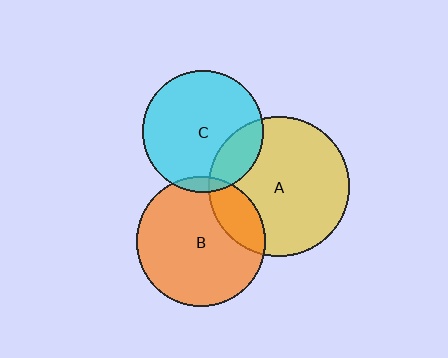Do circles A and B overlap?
Yes.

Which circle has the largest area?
Circle A (yellow).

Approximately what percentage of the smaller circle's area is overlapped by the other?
Approximately 20%.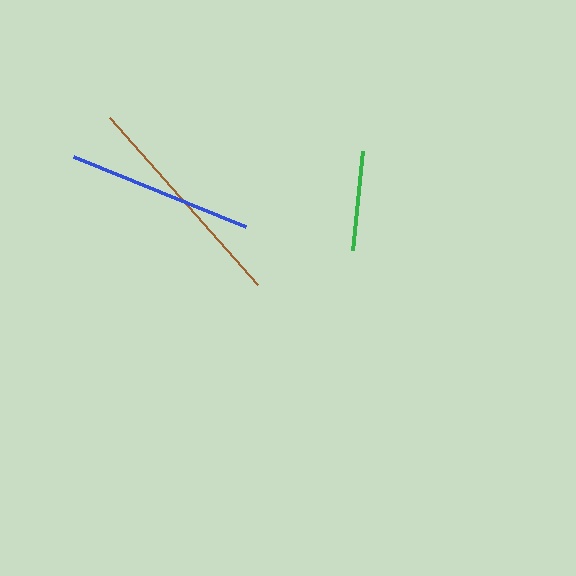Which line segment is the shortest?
The green line is the shortest at approximately 99 pixels.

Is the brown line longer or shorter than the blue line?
The brown line is longer than the blue line.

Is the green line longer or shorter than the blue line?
The blue line is longer than the green line.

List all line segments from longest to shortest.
From longest to shortest: brown, blue, green.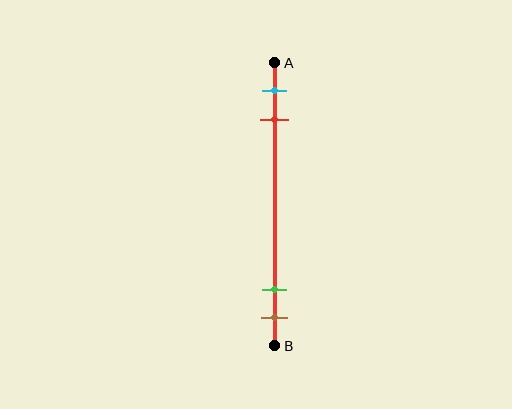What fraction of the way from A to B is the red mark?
The red mark is approximately 20% (0.2) of the way from A to B.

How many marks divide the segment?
There are 4 marks dividing the segment.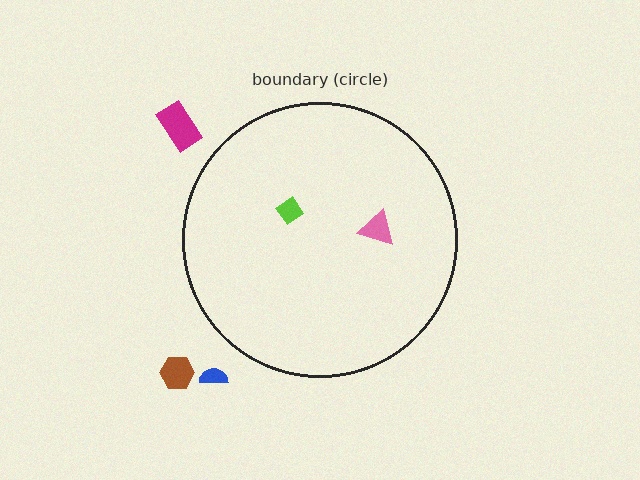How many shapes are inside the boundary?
2 inside, 3 outside.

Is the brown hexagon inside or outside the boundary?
Outside.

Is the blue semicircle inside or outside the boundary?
Outside.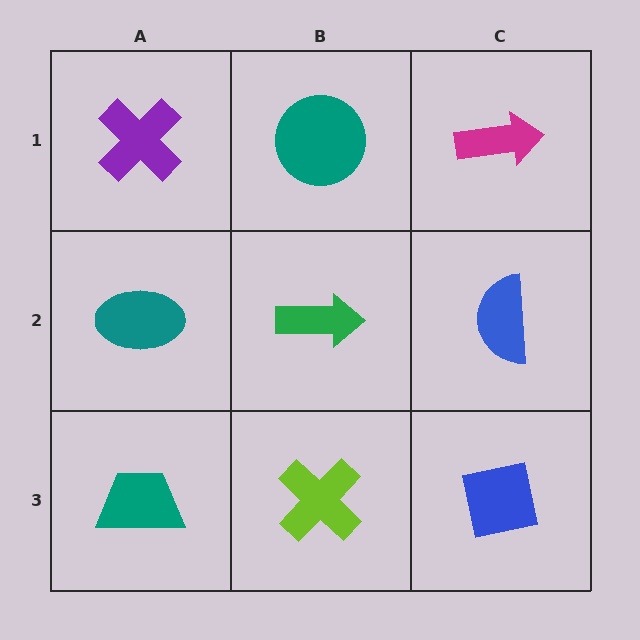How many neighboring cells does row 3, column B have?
3.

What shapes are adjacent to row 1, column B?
A green arrow (row 2, column B), a purple cross (row 1, column A), a magenta arrow (row 1, column C).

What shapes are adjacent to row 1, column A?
A teal ellipse (row 2, column A), a teal circle (row 1, column B).